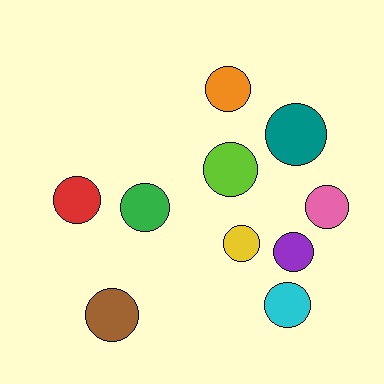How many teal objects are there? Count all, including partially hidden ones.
There is 1 teal object.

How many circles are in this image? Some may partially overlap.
There are 10 circles.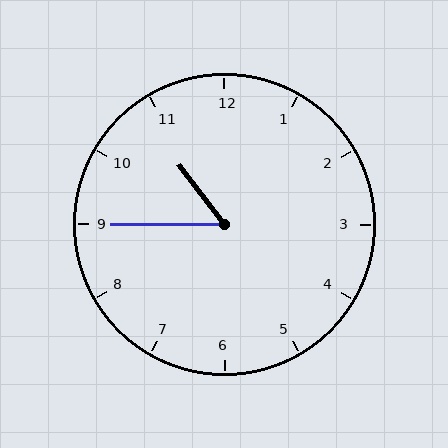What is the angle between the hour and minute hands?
Approximately 52 degrees.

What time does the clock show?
10:45.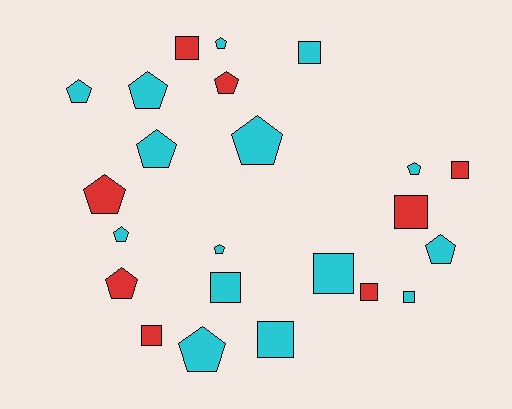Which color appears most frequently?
Cyan, with 15 objects.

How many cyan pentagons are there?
There are 10 cyan pentagons.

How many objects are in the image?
There are 23 objects.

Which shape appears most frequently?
Pentagon, with 13 objects.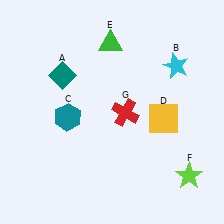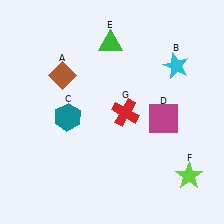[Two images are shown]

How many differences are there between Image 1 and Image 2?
There are 2 differences between the two images.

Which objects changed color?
A changed from teal to brown. D changed from yellow to magenta.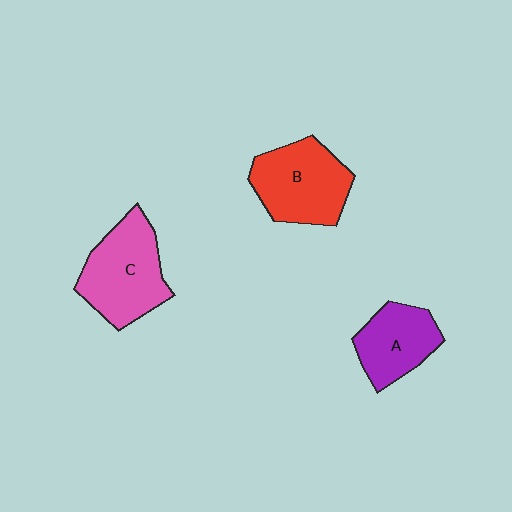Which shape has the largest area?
Shape C (pink).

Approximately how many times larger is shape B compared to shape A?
Approximately 1.3 times.